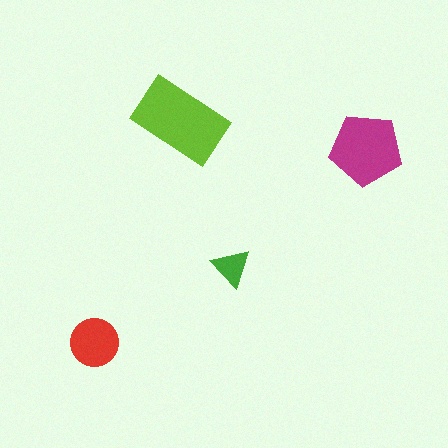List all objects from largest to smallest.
The lime rectangle, the magenta pentagon, the red circle, the green triangle.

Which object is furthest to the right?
The magenta pentagon is rightmost.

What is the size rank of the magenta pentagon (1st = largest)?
2nd.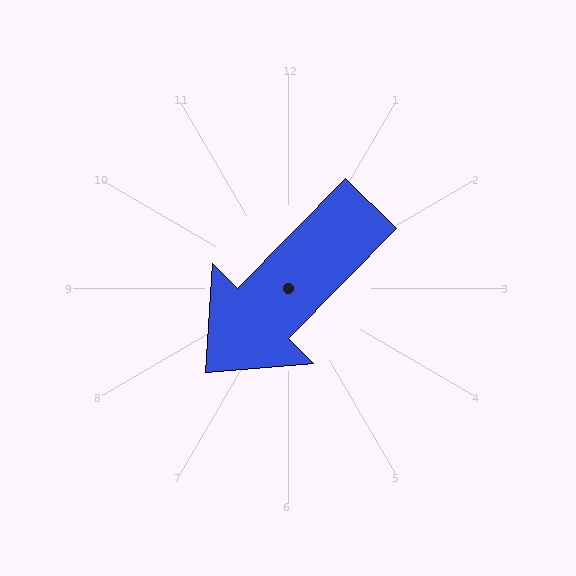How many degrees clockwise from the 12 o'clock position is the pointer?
Approximately 224 degrees.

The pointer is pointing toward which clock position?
Roughly 7 o'clock.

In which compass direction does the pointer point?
Southwest.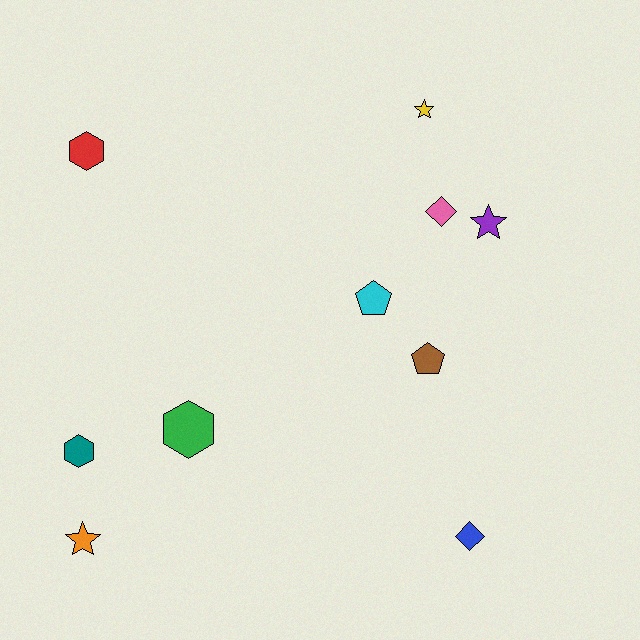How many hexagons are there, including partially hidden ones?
There are 3 hexagons.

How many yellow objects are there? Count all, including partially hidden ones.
There is 1 yellow object.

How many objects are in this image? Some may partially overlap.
There are 10 objects.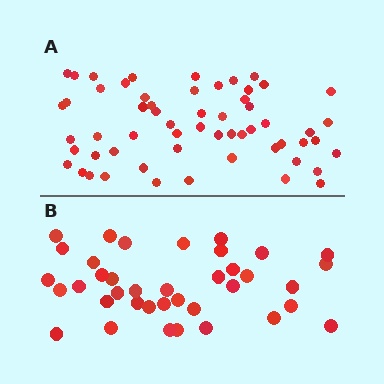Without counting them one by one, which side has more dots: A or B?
Region A (the top region) has more dots.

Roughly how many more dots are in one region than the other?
Region A has approximately 20 more dots than region B.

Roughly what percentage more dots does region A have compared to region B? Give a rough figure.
About 55% more.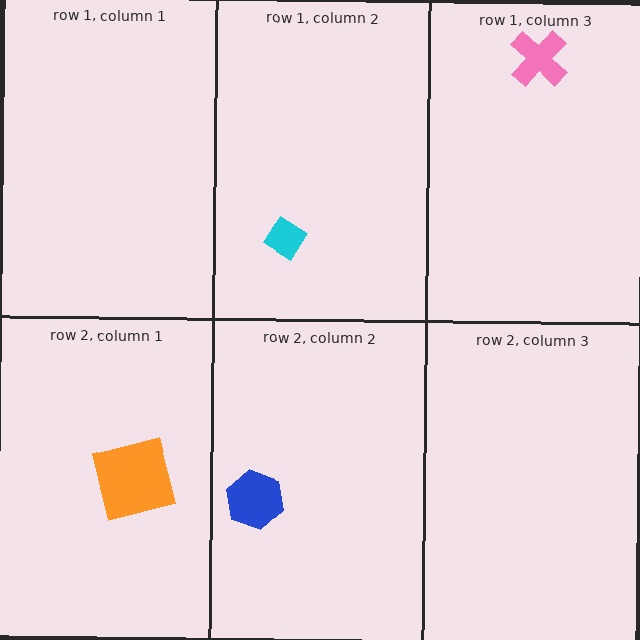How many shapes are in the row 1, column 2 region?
1.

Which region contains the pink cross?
The row 1, column 3 region.